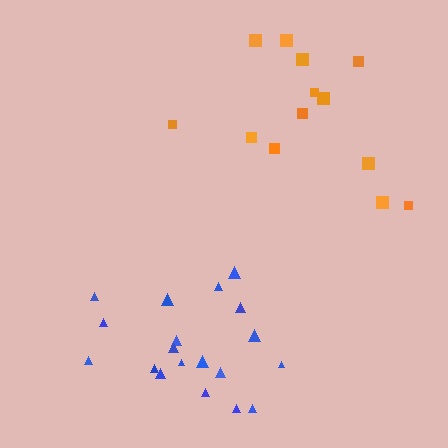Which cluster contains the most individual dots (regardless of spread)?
Blue (19).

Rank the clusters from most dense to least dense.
blue, orange.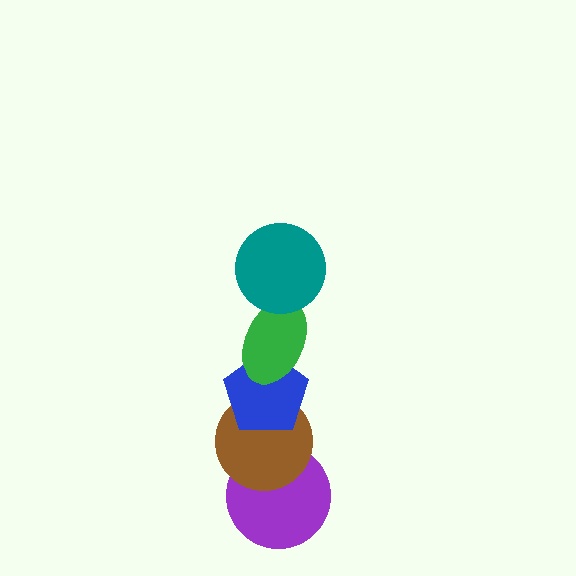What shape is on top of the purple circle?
The brown circle is on top of the purple circle.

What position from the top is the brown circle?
The brown circle is 4th from the top.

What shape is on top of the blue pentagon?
The green ellipse is on top of the blue pentagon.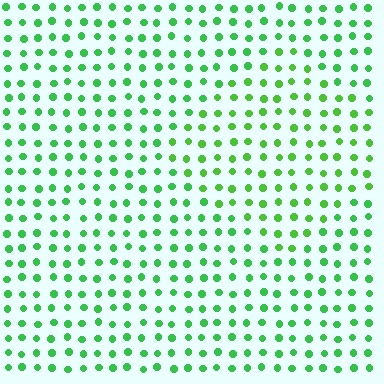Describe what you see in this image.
The image is filled with small green elements in a uniform arrangement. A diamond-shaped region is visible where the elements are tinted to a slightly different hue, forming a subtle color boundary.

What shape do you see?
I see a diamond.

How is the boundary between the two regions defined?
The boundary is defined purely by a slight shift in hue (about 18 degrees). Spacing, size, and orientation are identical on both sides.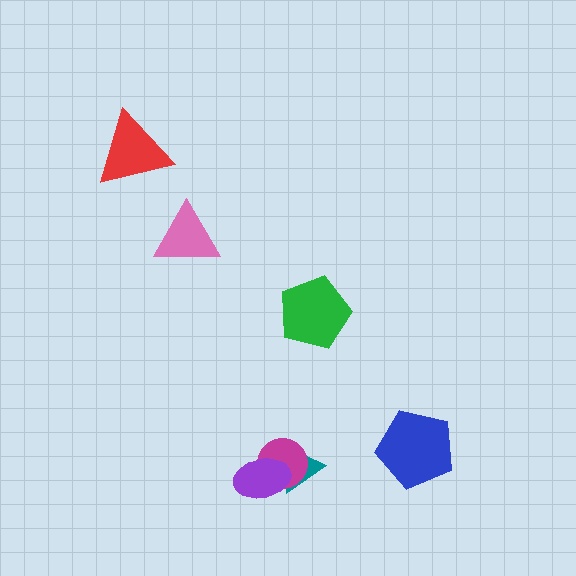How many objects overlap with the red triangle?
0 objects overlap with the red triangle.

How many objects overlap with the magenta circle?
2 objects overlap with the magenta circle.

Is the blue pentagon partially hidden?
No, no other shape covers it.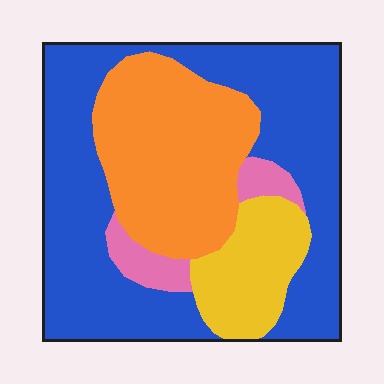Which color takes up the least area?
Pink, at roughly 5%.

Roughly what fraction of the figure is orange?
Orange covers roughly 30% of the figure.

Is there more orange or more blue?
Blue.